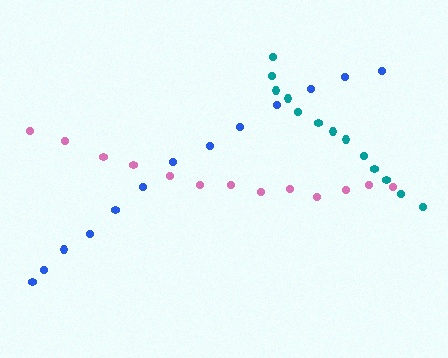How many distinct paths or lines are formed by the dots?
There are 3 distinct paths.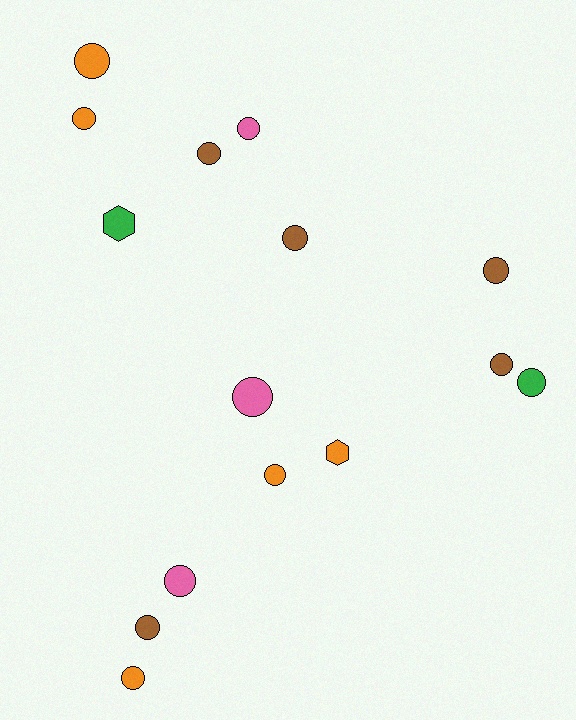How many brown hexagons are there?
There are no brown hexagons.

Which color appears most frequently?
Brown, with 5 objects.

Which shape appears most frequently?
Circle, with 13 objects.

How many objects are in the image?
There are 15 objects.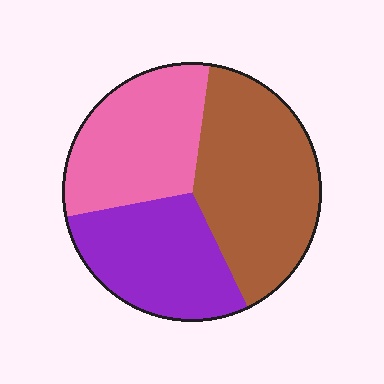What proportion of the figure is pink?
Pink covers roughly 30% of the figure.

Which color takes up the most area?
Brown, at roughly 40%.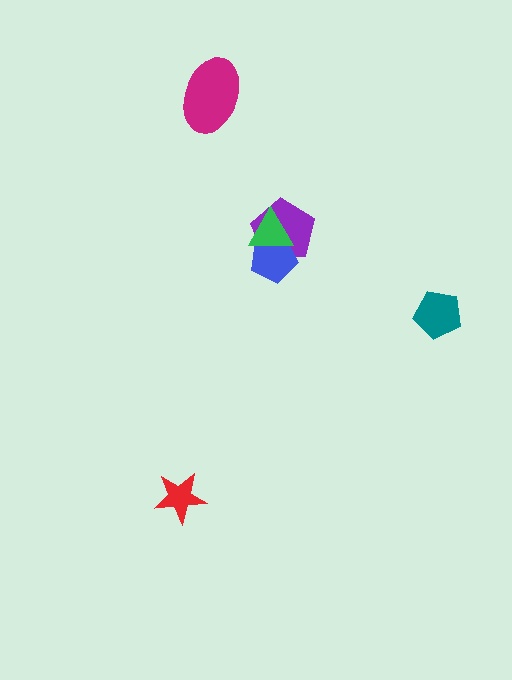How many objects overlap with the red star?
0 objects overlap with the red star.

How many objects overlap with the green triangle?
2 objects overlap with the green triangle.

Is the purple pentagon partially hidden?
Yes, it is partially covered by another shape.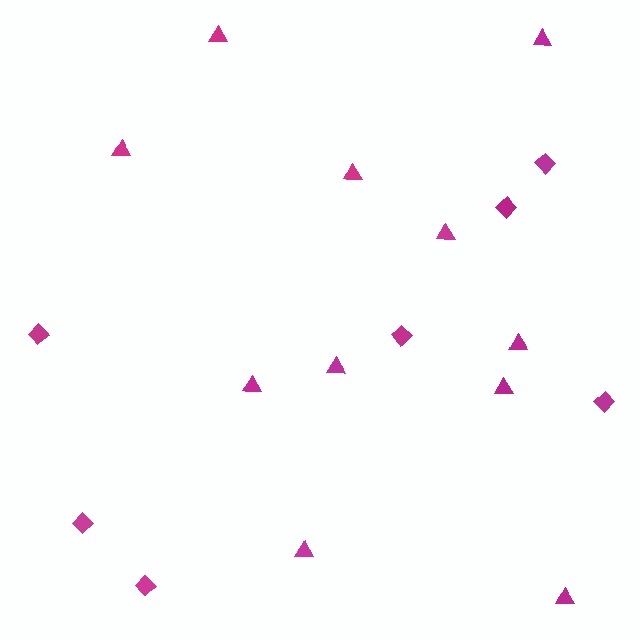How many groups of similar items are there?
There are 2 groups: one group of diamonds (7) and one group of triangles (11).